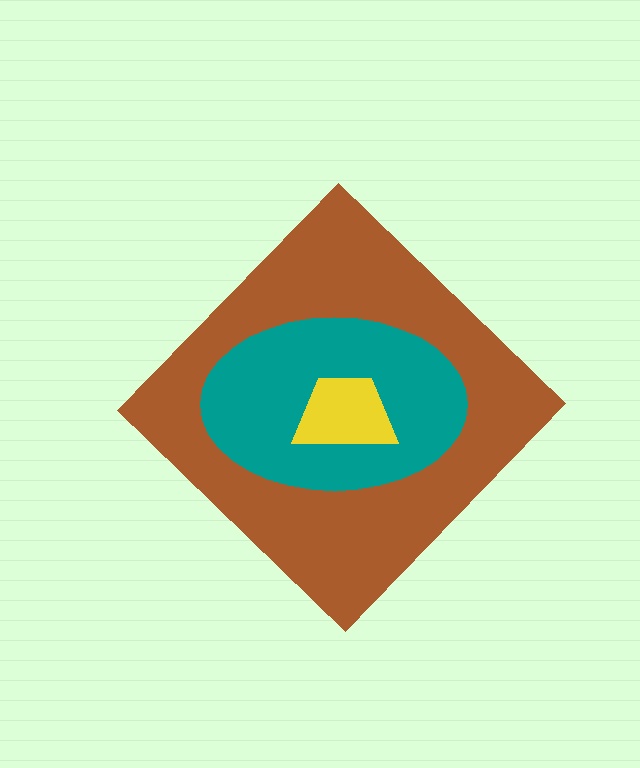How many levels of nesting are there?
3.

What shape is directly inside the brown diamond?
The teal ellipse.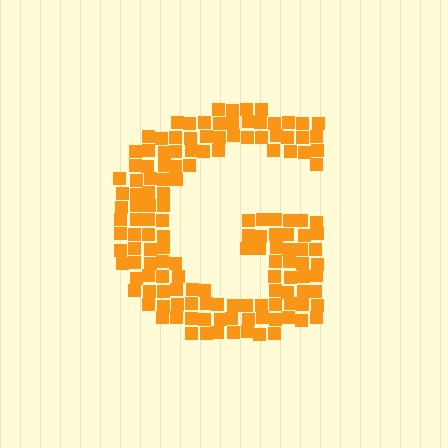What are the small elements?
The small elements are squares.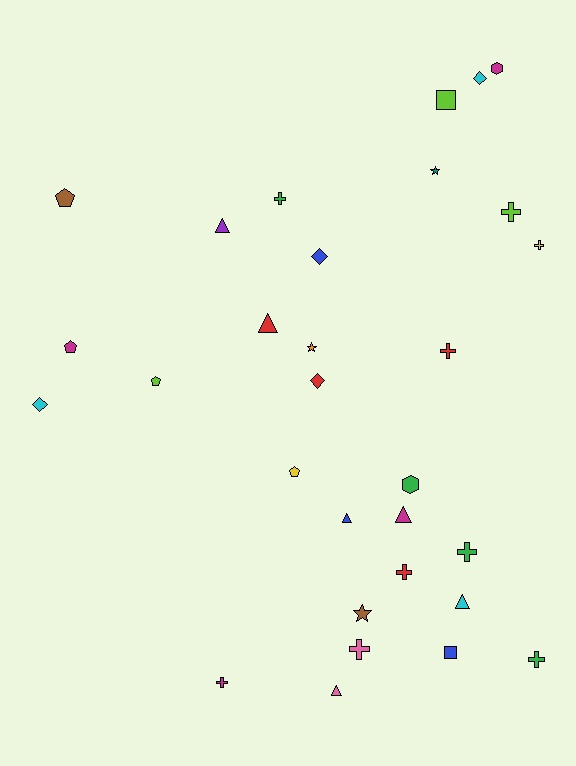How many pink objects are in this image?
There are 2 pink objects.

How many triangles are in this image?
There are 6 triangles.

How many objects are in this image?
There are 30 objects.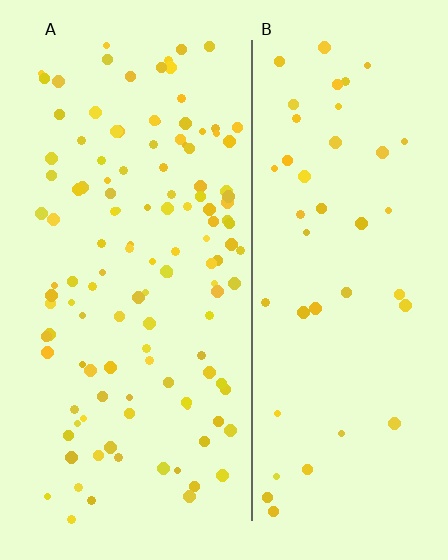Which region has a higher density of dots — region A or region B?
A (the left).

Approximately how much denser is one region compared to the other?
Approximately 2.8× — region A over region B.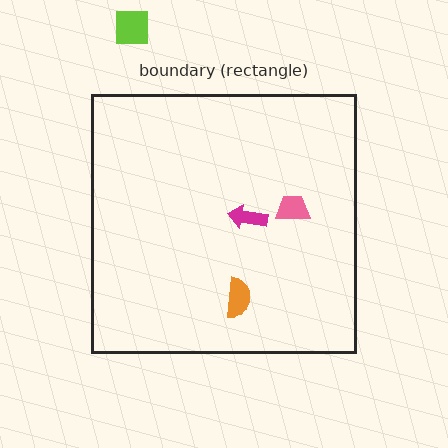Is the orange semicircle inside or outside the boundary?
Inside.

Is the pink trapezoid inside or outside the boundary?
Inside.